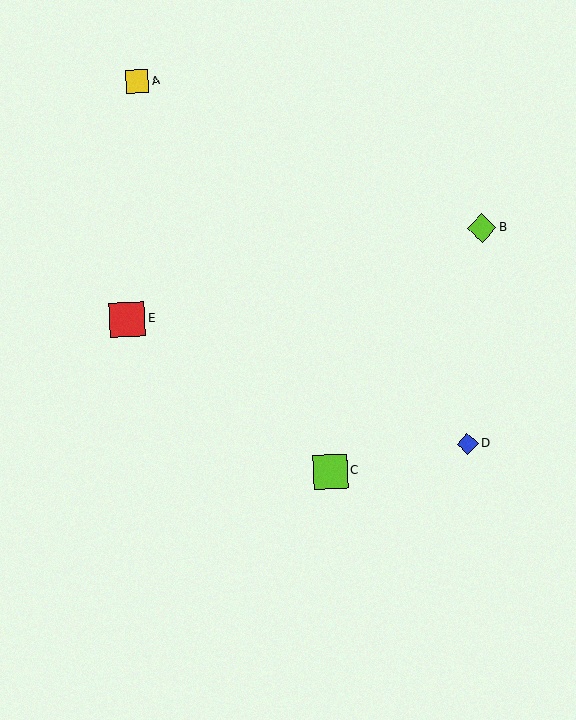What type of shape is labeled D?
Shape D is a blue diamond.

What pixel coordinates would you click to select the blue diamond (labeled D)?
Click at (468, 444) to select the blue diamond D.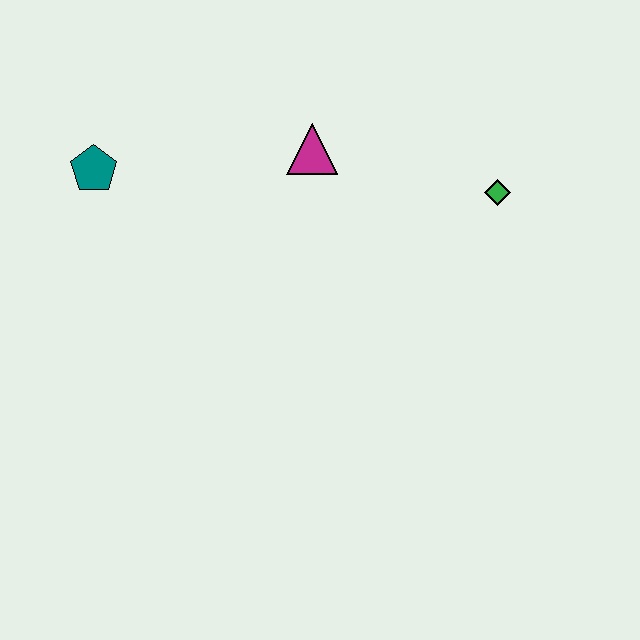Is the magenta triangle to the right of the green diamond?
No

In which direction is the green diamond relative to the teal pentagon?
The green diamond is to the right of the teal pentagon.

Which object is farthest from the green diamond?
The teal pentagon is farthest from the green diamond.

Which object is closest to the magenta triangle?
The green diamond is closest to the magenta triangle.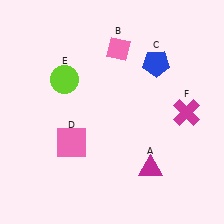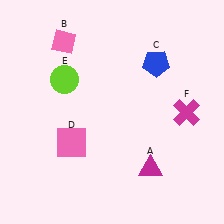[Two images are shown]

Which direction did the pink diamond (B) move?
The pink diamond (B) moved left.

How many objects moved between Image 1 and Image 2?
1 object moved between the two images.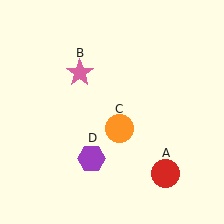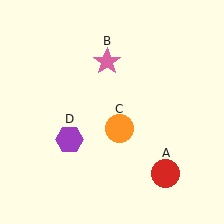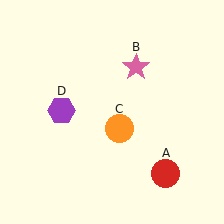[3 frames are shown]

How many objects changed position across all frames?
2 objects changed position: pink star (object B), purple hexagon (object D).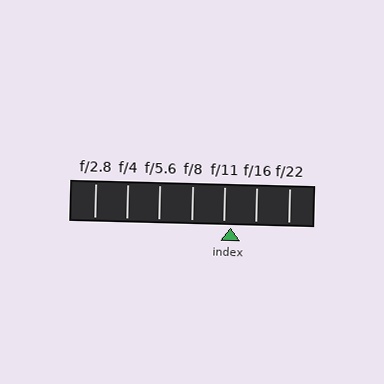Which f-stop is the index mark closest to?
The index mark is closest to f/11.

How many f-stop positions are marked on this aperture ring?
There are 7 f-stop positions marked.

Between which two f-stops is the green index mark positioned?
The index mark is between f/11 and f/16.